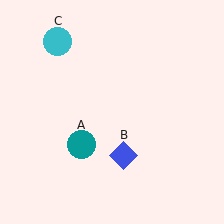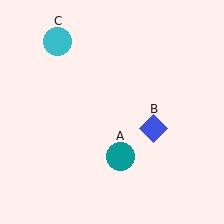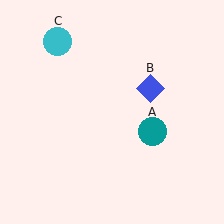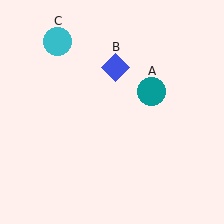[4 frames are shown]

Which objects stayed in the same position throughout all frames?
Cyan circle (object C) remained stationary.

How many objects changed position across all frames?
2 objects changed position: teal circle (object A), blue diamond (object B).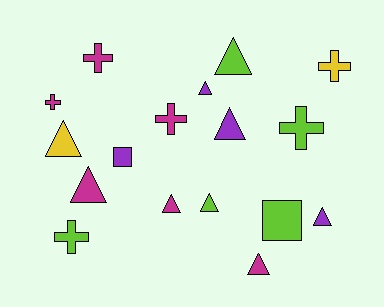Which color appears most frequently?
Magenta, with 6 objects.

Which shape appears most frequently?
Triangle, with 9 objects.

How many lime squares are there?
There is 1 lime square.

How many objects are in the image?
There are 17 objects.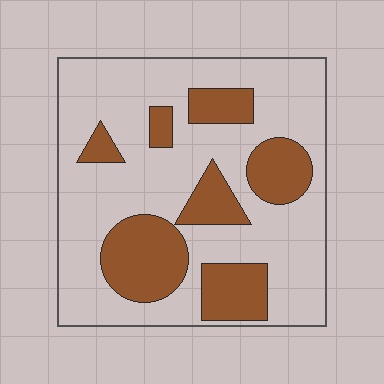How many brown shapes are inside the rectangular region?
7.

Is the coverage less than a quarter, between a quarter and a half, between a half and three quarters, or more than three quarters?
Between a quarter and a half.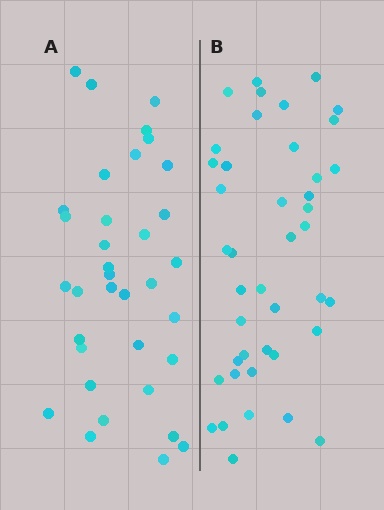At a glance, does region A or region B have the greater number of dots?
Region B (the right region) has more dots.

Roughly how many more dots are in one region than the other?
Region B has roughly 8 or so more dots than region A.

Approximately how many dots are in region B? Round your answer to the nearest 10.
About 40 dots. (The exact count is 42, which rounds to 40.)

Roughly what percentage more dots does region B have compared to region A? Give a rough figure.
About 20% more.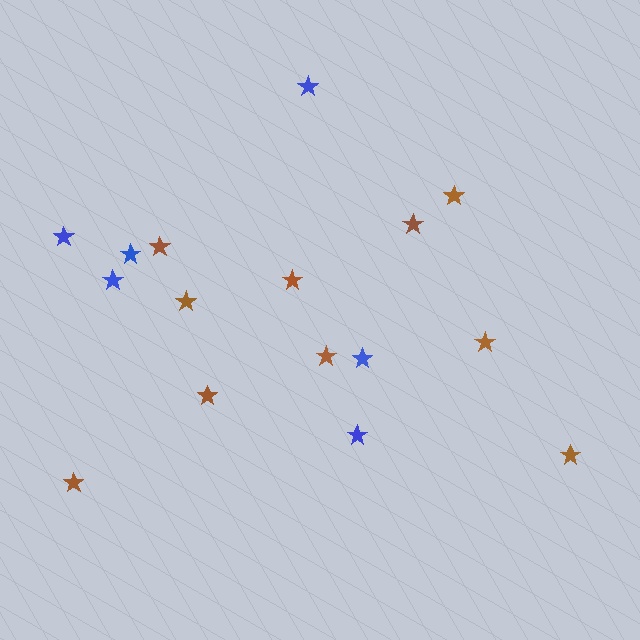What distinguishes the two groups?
There are 2 groups: one group of brown stars (10) and one group of blue stars (6).